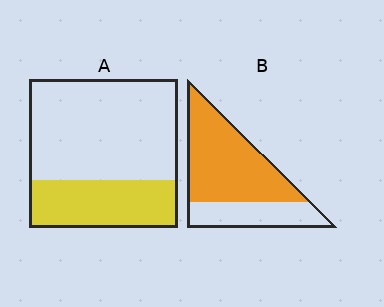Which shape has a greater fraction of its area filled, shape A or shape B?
Shape B.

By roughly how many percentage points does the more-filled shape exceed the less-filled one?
By roughly 35 percentage points (B over A).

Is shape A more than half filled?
No.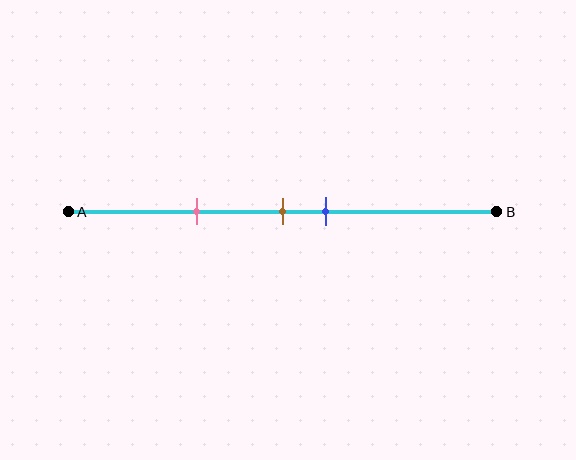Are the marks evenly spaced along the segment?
No, the marks are not evenly spaced.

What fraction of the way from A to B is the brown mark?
The brown mark is approximately 50% (0.5) of the way from A to B.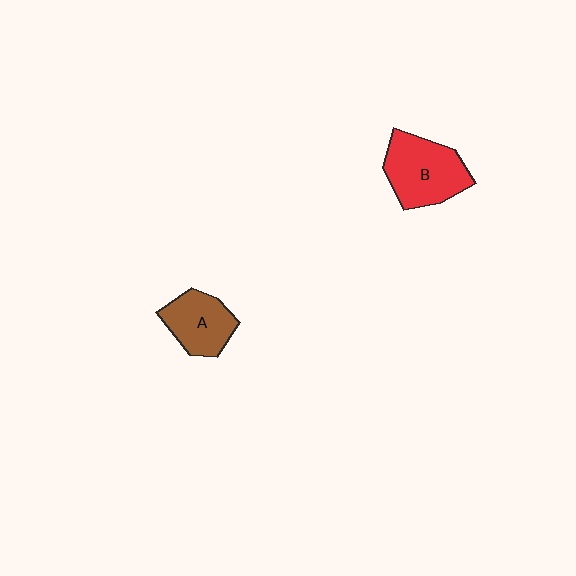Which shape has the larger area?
Shape B (red).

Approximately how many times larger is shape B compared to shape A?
Approximately 1.4 times.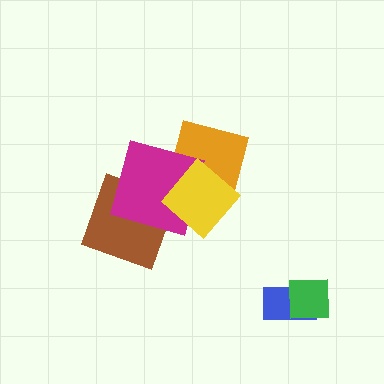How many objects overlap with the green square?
1 object overlaps with the green square.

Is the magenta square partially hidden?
Yes, it is partially covered by another shape.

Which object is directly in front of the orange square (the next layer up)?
The magenta square is directly in front of the orange square.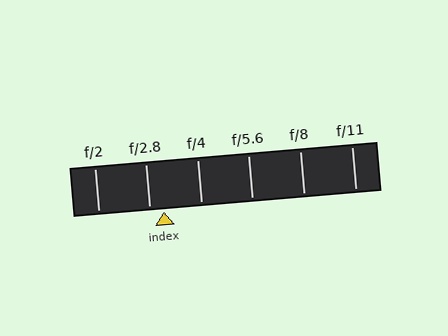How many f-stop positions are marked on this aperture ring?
There are 6 f-stop positions marked.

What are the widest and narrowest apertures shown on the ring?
The widest aperture shown is f/2 and the narrowest is f/11.